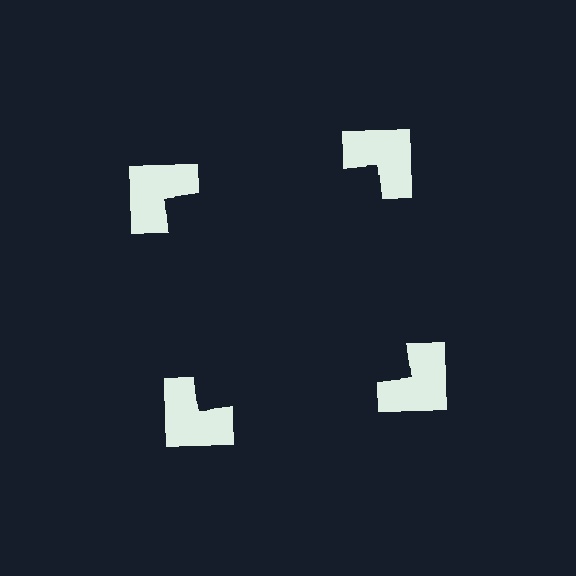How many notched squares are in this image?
There are 4 — one at each vertex of the illusory square.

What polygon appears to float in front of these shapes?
An illusory square — its edges are inferred from the aligned wedge cuts in the notched squares, not physically drawn.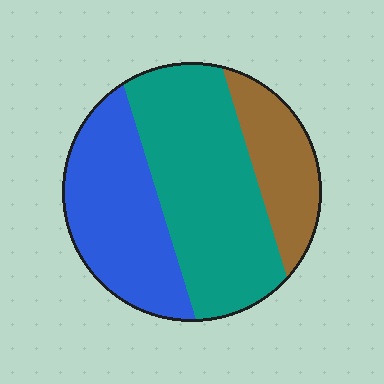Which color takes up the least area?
Brown, at roughly 20%.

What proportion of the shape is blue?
Blue covers about 35% of the shape.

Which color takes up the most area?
Teal, at roughly 45%.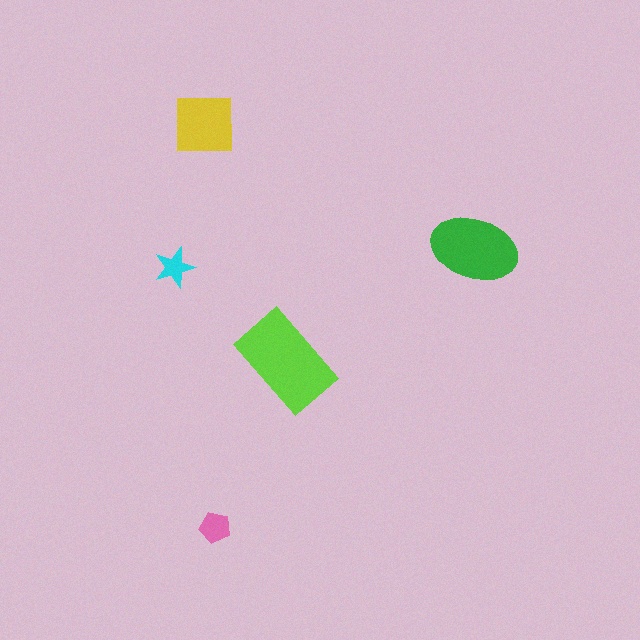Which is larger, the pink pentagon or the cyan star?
The pink pentagon.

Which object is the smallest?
The cyan star.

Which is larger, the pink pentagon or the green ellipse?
The green ellipse.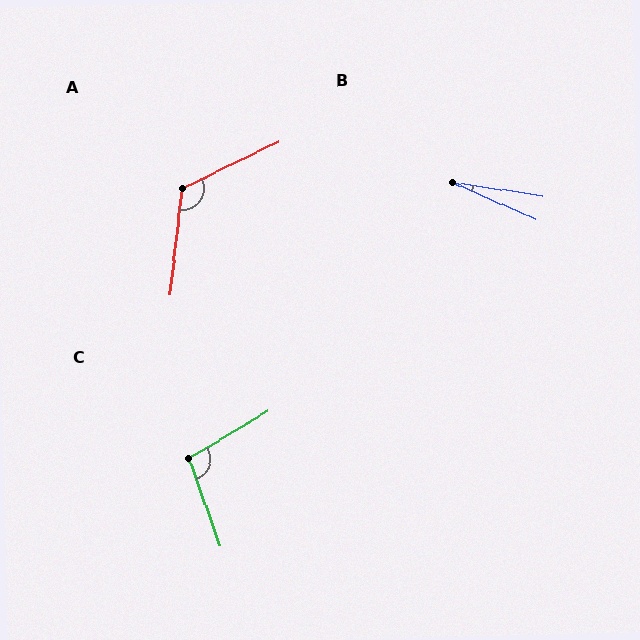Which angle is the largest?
A, at approximately 122 degrees.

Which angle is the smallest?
B, at approximately 15 degrees.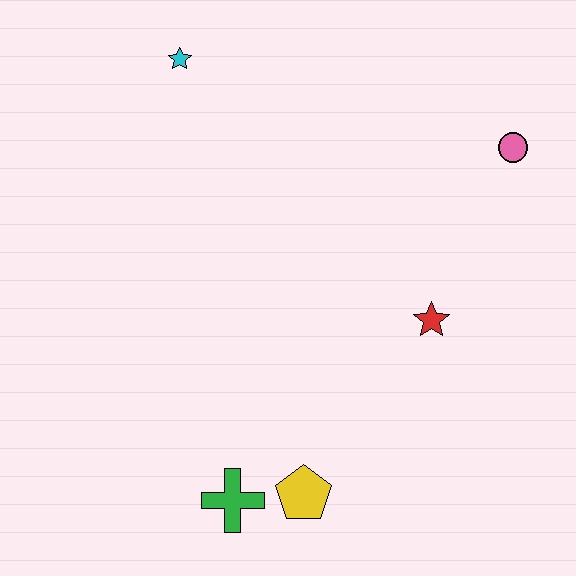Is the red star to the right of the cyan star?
Yes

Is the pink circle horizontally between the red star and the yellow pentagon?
No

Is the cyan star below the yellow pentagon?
No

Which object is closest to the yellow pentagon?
The green cross is closest to the yellow pentagon.